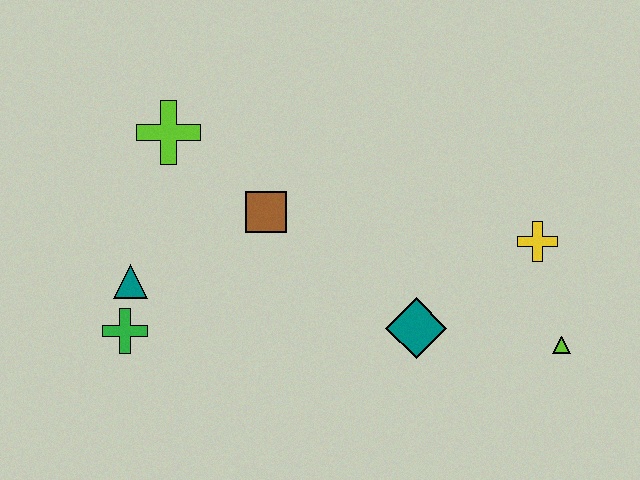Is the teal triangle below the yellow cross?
Yes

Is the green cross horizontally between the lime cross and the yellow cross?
No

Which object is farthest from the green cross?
The lime triangle is farthest from the green cross.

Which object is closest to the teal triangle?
The green cross is closest to the teal triangle.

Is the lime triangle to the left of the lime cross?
No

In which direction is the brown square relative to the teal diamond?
The brown square is to the left of the teal diamond.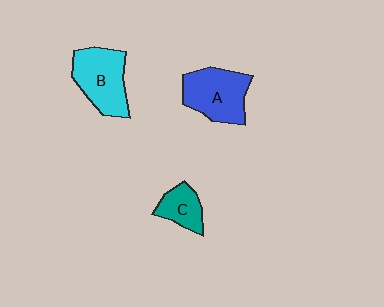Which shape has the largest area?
Shape A (blue).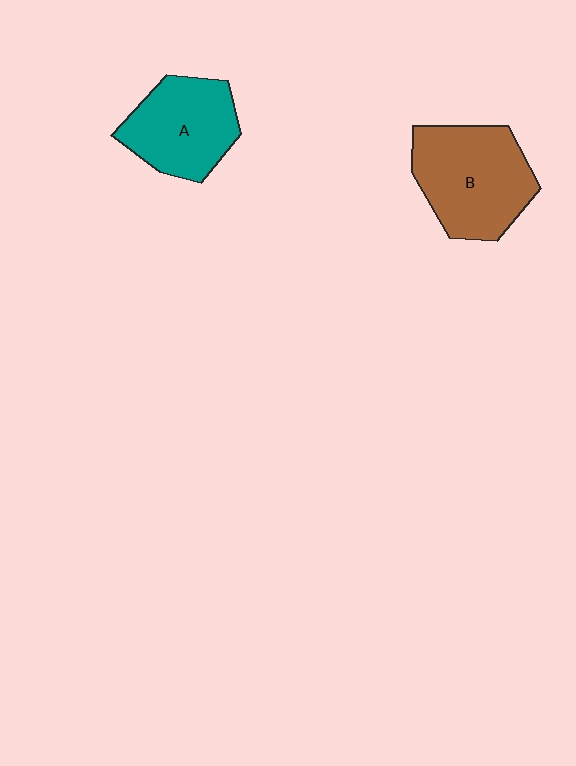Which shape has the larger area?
Shape B (brown).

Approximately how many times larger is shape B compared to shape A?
Approximately 1.2 times.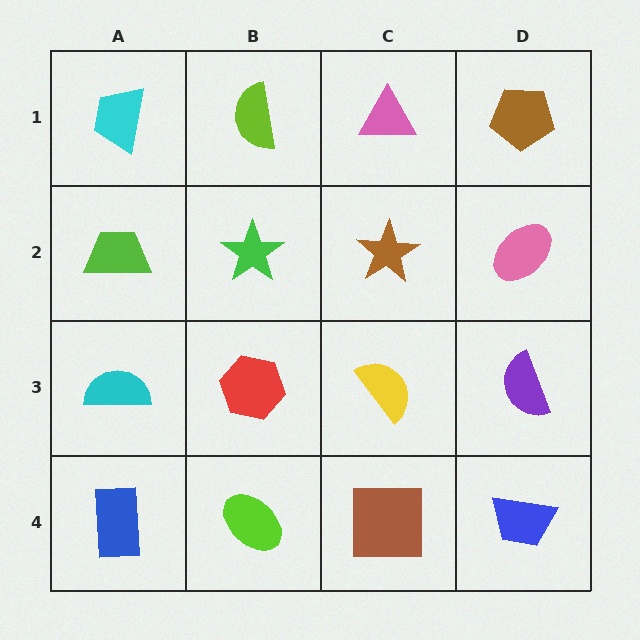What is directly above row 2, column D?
A brown pentagon.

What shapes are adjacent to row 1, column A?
A lime trapezoid (row 2, column A), a lime semicircle (row 1, column B).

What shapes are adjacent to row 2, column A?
A cyan trapezoid (row 1, column A), a cyan semicircle (row 3, column A), a green star (row 2, column B).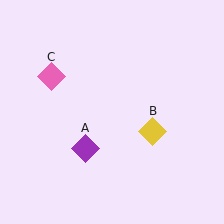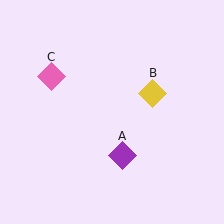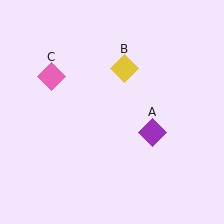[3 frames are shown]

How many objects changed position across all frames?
2 objects changed position: purple diamond (object A), yellow diamond (object B).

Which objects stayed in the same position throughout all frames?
Pink diamond (object C) remained stationary.